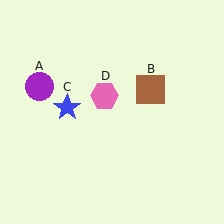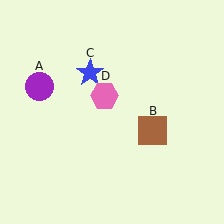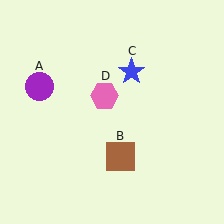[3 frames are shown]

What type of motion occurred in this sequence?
The brown square (object B), blue star (object C) rotated clockwise around the center of the scene.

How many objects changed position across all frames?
2 objects changed position: brown square (object B), blue star (object C).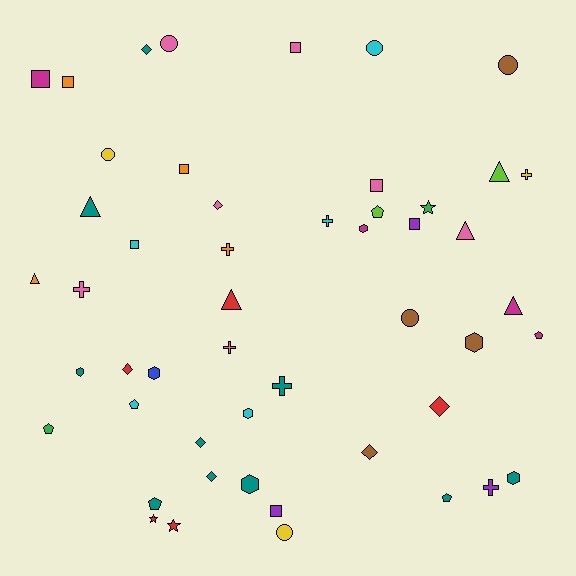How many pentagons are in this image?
There are 6 pentagons.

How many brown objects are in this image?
There are 4 brown objects.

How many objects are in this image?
There are 50 objects.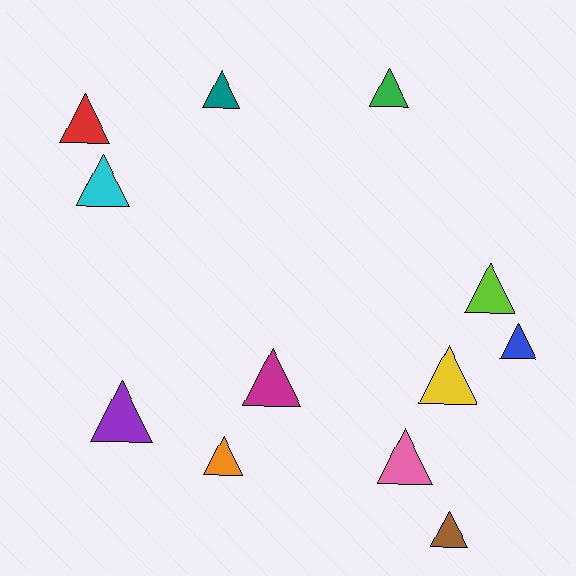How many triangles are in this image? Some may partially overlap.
There are 12 triangles.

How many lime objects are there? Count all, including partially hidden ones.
There is 1 lime object.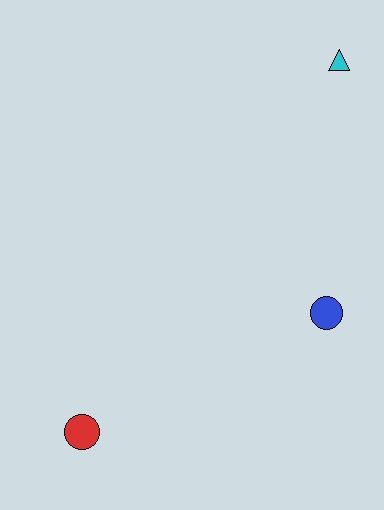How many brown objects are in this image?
There are no brown objects.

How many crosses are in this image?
There are no crosses.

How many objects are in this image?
There are 3 objects.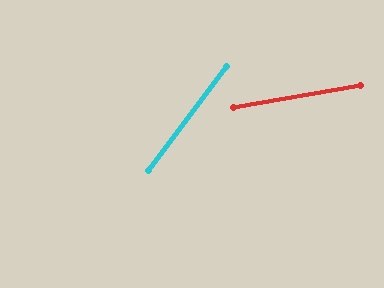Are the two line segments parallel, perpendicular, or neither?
Neither parallel nor perpendicular — they differ by about 43°.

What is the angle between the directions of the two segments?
Approximately 43 degrees.